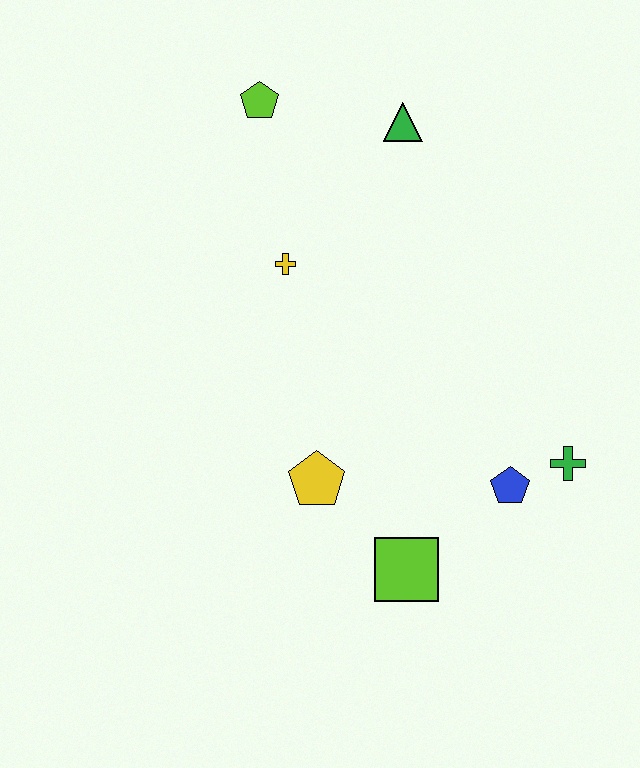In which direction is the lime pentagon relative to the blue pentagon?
The lime pentagon is above the blue pentagon.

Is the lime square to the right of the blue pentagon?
No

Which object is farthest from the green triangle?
The lime square is farthest from the green triangle.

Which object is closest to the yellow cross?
The lime pentagon is closest to the yellow cross.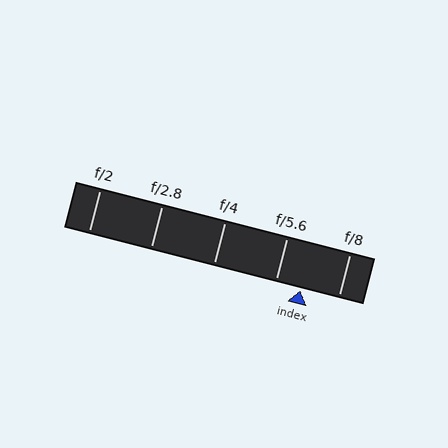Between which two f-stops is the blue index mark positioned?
The index mark is between f/5.6 and f/8.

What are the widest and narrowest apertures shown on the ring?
The widest aperture shown is f/2 and the narrowest is f/8.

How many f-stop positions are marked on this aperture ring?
There are 5 f-stop positions marked.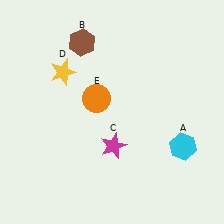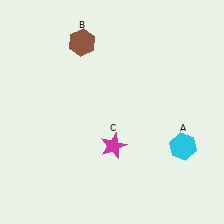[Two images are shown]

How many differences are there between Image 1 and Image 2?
There are 2 differences between the two images.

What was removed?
The orange circle (E), the yellow star (D) were removed in Image 2.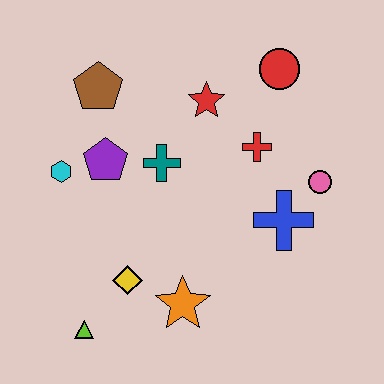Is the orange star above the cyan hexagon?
No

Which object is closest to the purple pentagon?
The cyan hexagon is closest to the purple pentagon.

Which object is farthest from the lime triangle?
The red circle is farthest from the lime triangle.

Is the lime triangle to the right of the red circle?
No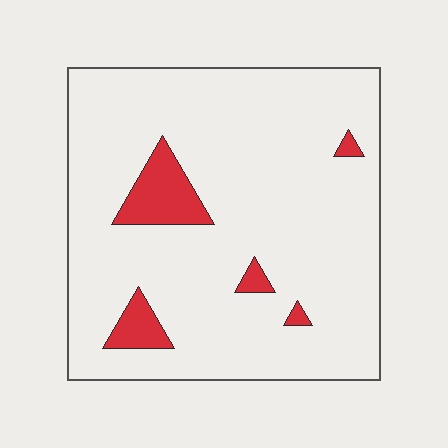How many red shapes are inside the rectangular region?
5.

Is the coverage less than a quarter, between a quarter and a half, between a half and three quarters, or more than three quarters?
Less than a quarter.